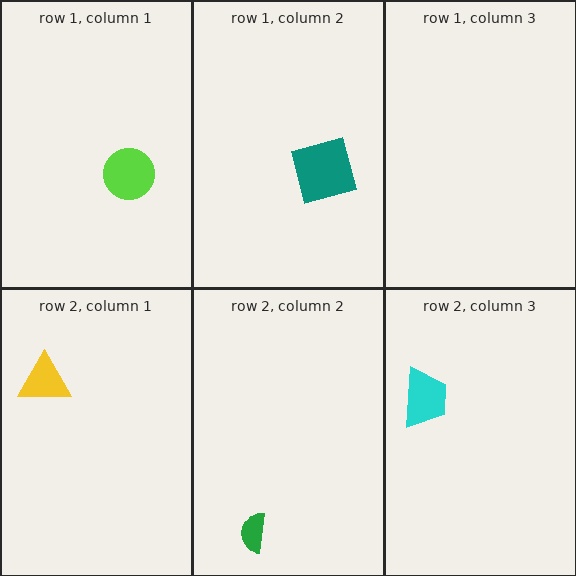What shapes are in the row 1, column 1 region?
The lime circle.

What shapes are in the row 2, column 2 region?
The green semicircle.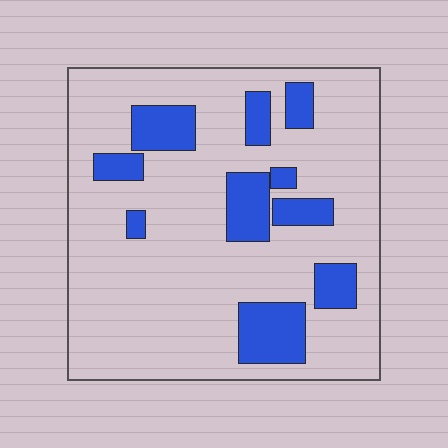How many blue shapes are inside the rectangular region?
10.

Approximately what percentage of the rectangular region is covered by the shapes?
Approximately 20%.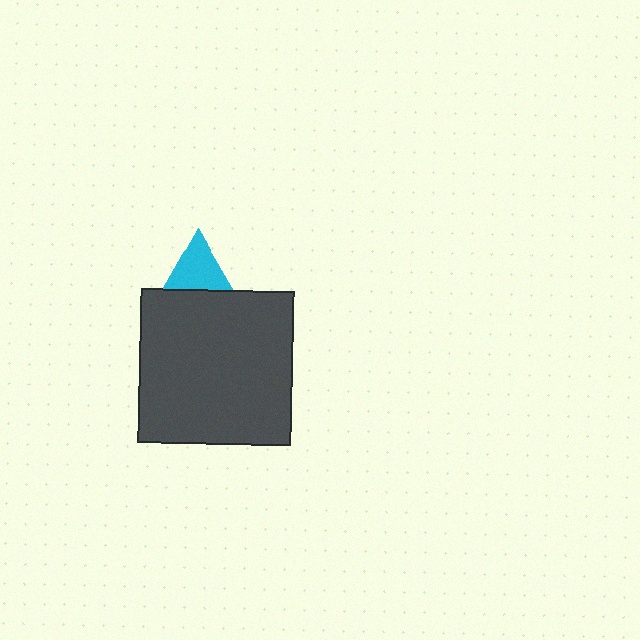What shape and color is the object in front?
The object in front is a dark gray square.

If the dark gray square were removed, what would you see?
You would see the complete cyan triangle.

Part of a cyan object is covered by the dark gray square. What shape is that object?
It is a triangle.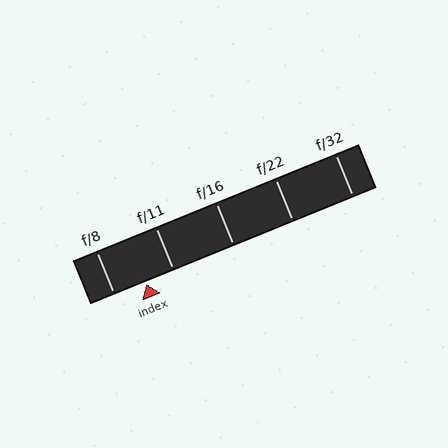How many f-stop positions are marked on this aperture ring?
There are 5 f-stop positions marked.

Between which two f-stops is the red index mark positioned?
The index mark is between f/8 and f/11.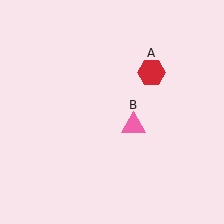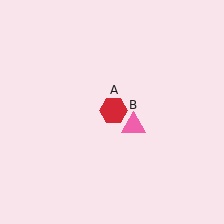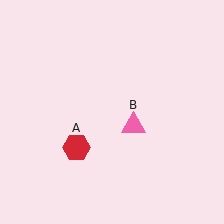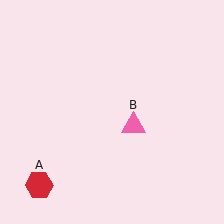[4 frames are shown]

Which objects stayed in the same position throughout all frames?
Pink triangle (object B) remained stationary.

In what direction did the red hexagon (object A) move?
The red hexagon (object A) moved down and to the left.